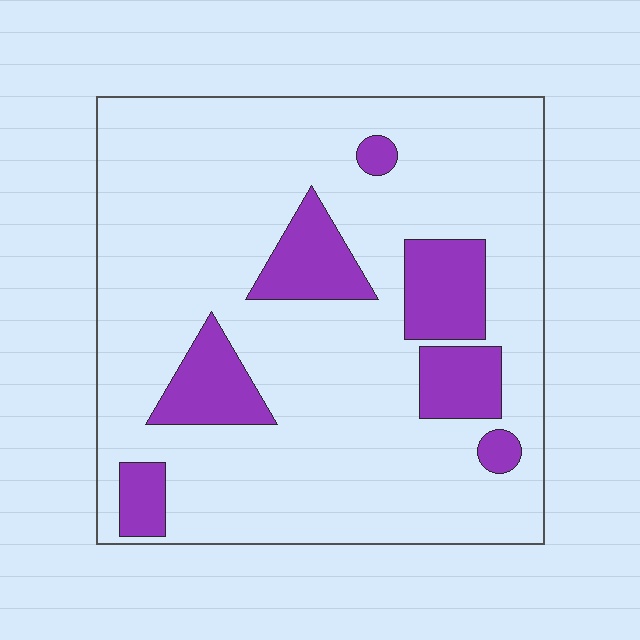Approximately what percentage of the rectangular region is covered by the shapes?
Approximately 20%.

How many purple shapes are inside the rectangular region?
7.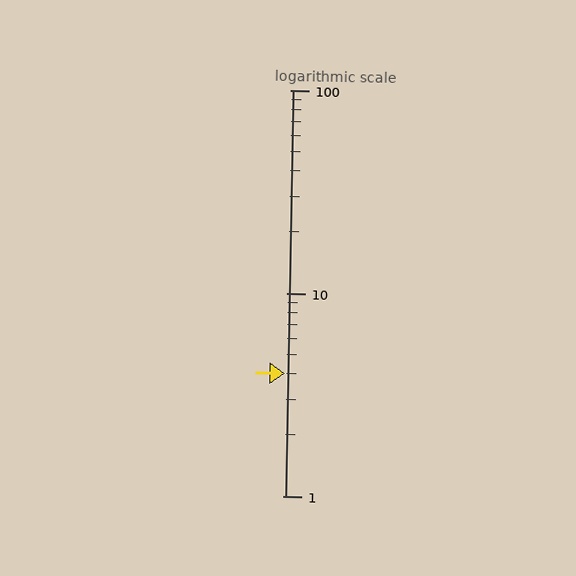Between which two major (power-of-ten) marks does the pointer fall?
The pointer is between 1 and 10.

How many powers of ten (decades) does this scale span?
The scale spans 2 decades, from 1 to 100.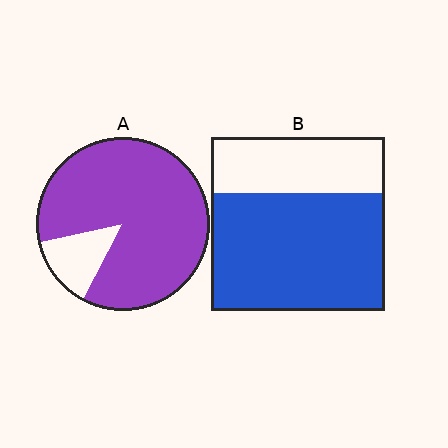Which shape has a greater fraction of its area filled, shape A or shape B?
Shape A.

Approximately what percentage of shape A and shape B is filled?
A is approximately 85% and B is approximately 70%.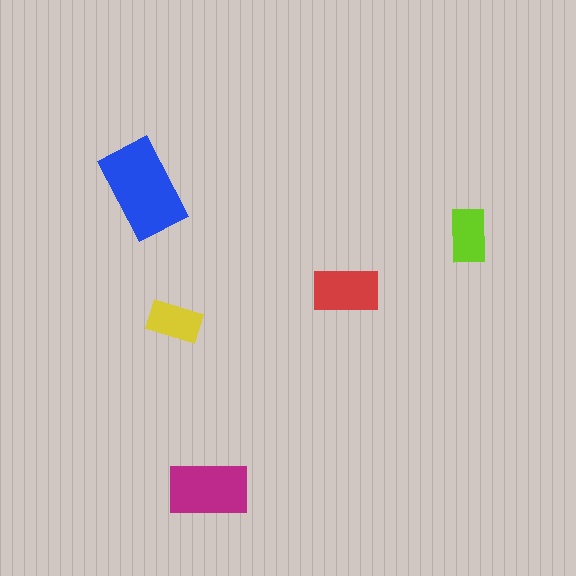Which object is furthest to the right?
The lime rectangle is rightmost.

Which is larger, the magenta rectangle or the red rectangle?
The magenta one.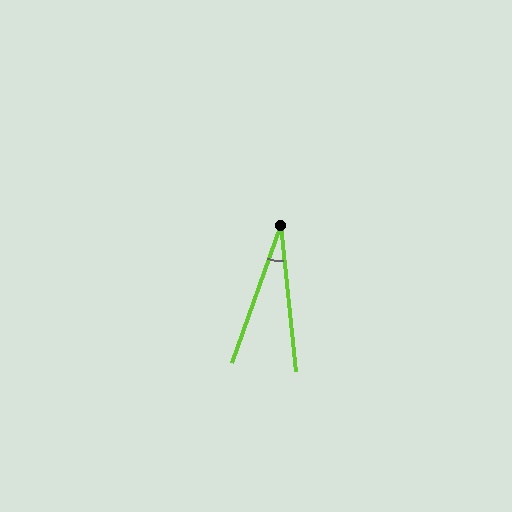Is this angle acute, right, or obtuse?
It is acute.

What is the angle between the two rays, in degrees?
Approximately 25 degrees.